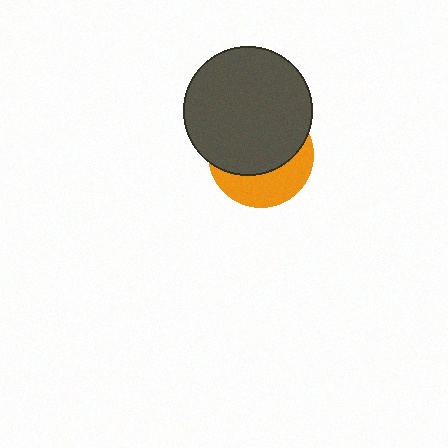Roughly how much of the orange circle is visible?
A small part of it is visible (roughly 37%).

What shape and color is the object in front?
The object in front is a dark gray circle.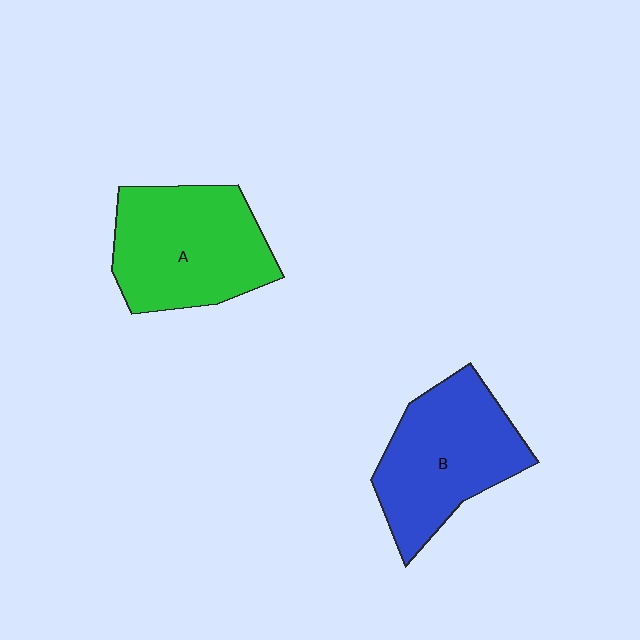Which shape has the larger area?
Shape A (green).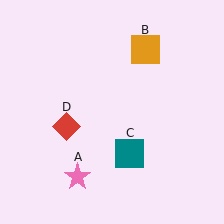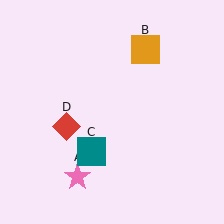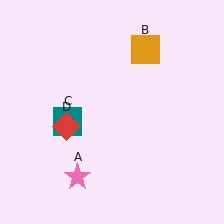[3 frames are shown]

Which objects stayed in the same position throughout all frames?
Pink star (object A) and orange square (object B) and red diamond (object D) remained stationary.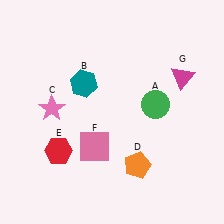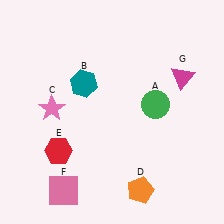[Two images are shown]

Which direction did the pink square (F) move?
The pink square (F) moved down.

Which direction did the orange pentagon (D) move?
The orange pentagon (D) moved down.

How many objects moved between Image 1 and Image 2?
2 objects moved between the two images.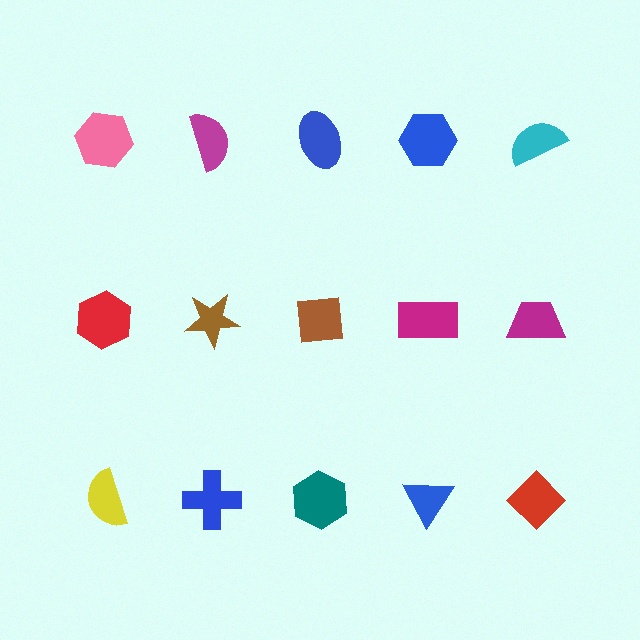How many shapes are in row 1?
5 shapes.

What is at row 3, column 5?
A red diamond.